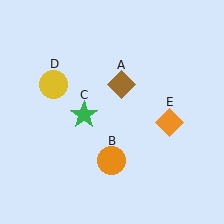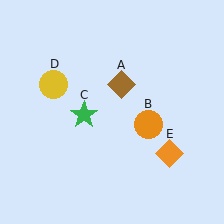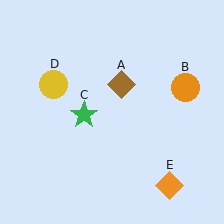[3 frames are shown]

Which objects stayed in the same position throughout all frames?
Brown diamond (object A) and green star (object C) and yellow circle (object D) remained stationary.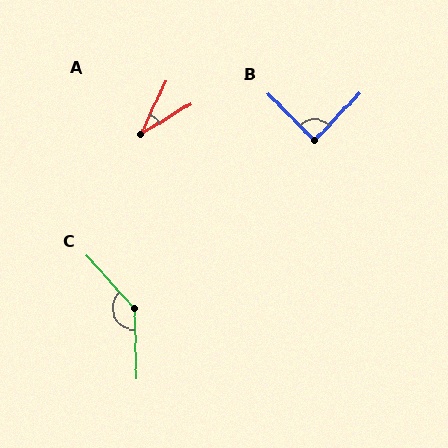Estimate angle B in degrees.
Approximately 88 degrees.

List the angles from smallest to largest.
A (34°), B (88°), C (140°).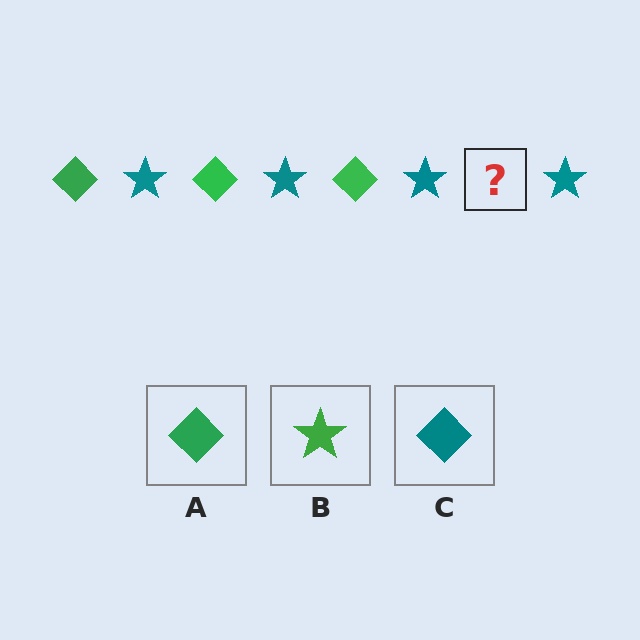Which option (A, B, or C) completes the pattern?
A.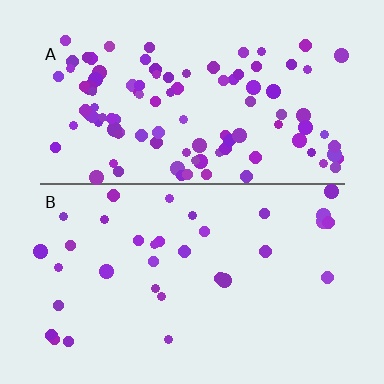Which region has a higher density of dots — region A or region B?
A (the top).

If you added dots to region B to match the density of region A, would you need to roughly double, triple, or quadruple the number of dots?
Approximately triple.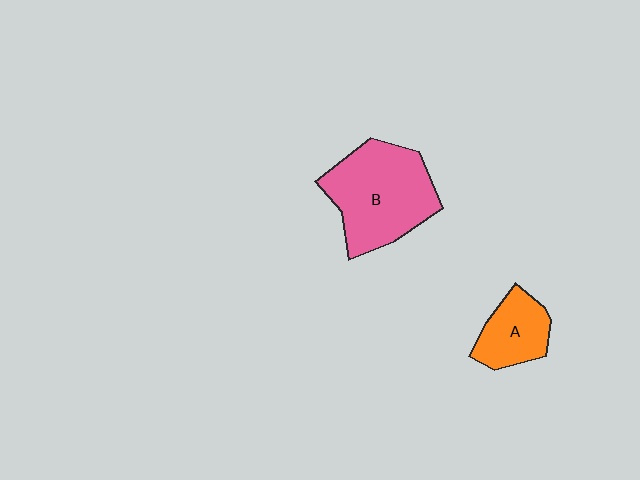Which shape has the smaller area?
Shape A (orange).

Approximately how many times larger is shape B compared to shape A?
Approximately 2.1 times.